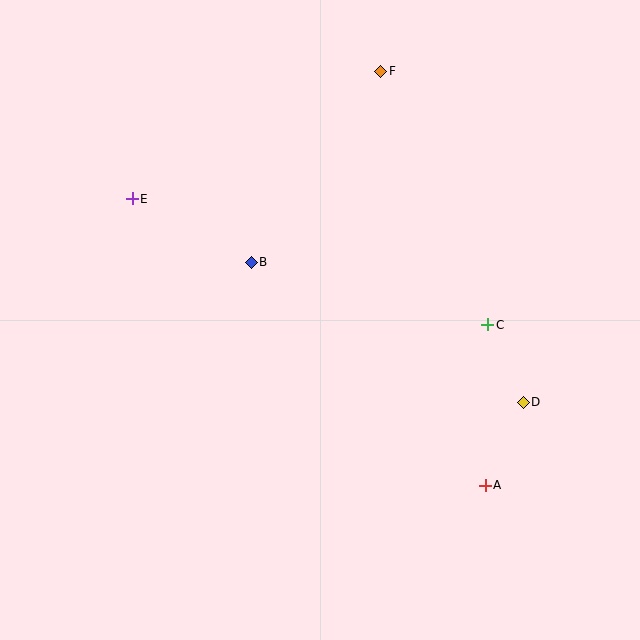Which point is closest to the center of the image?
Point B at (251, 262) is closest to the center.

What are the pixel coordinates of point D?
Point D is at (523, 402).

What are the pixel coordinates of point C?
Point C is at (488, 325).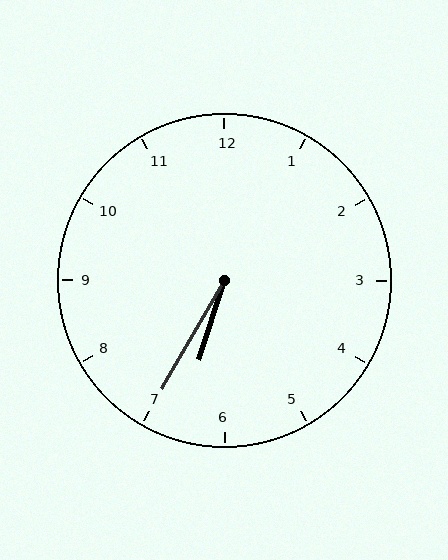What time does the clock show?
6:35.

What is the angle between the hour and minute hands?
Approximately 12 degrees.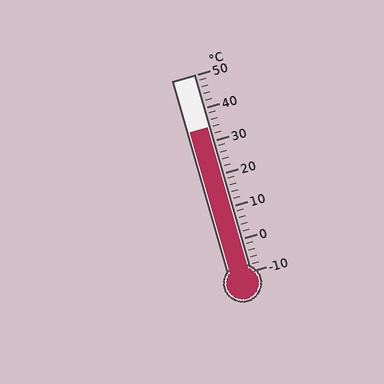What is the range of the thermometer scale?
The thermometer scale ranges from -10°C to 50°C.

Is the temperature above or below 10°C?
The temperature is above 10°C.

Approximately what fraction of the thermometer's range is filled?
The thermometer is filled to approximately 75% of its range.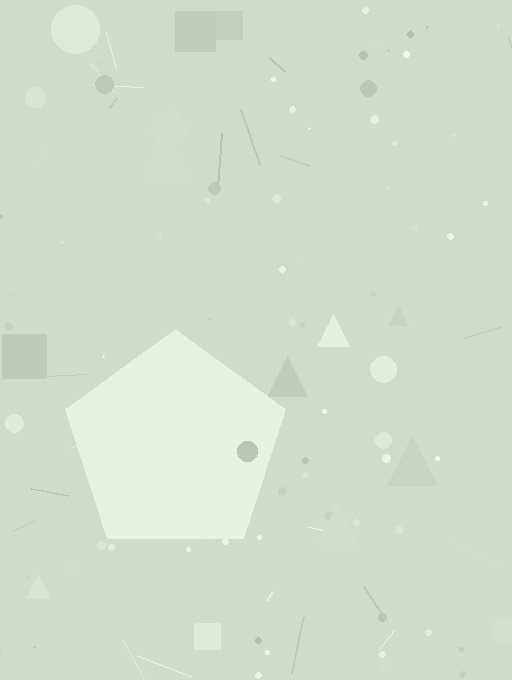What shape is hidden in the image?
A pentagon is hidden in the image.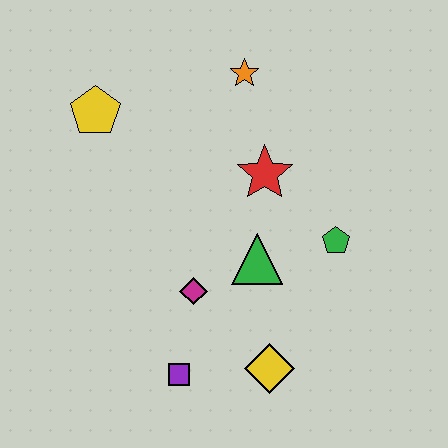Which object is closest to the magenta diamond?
The green triangle is closest to the magenta diamond.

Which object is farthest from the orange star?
The purple square is farthest from the orange star.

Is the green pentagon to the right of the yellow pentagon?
Yes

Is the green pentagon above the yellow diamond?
Yes